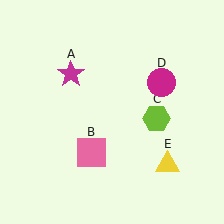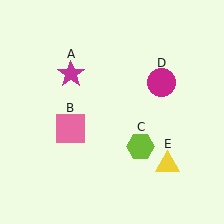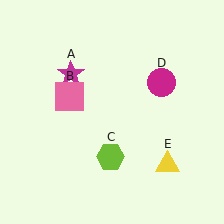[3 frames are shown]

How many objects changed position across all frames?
2 objects changed position: pink square (object B), lime hexagon (object C).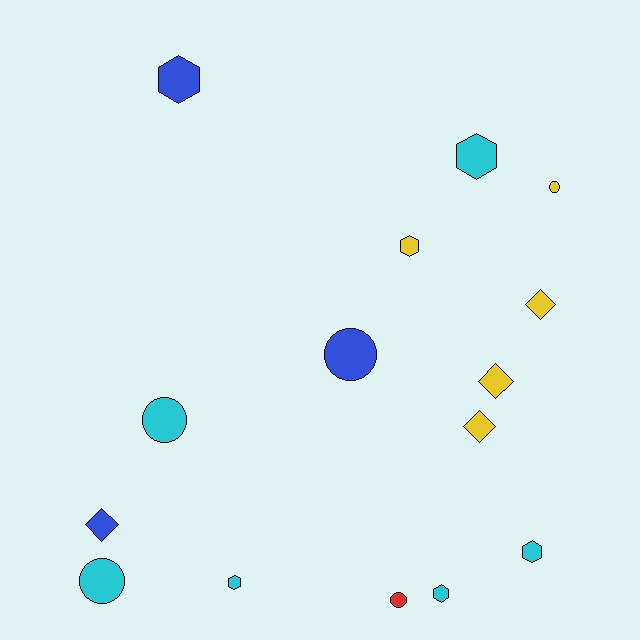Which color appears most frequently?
Cyan, with 6 objects.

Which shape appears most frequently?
Hexagon, with 6 objects.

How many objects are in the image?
There are 15 objects.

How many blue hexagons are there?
There is 1 blue hexagon.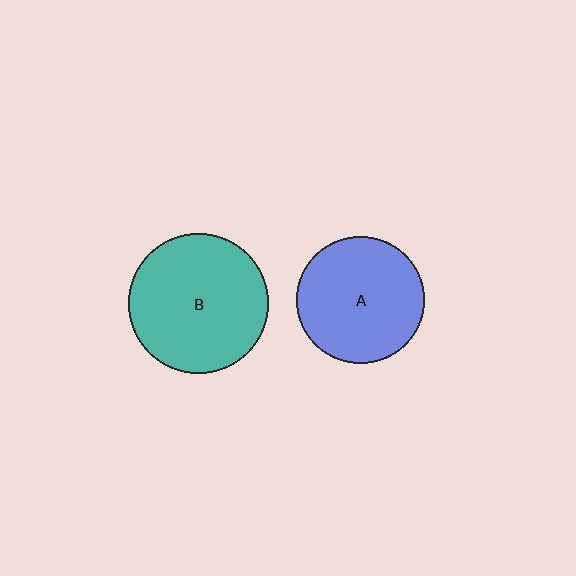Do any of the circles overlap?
No, none of the circles overlap.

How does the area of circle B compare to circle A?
Approximately 1.2 times.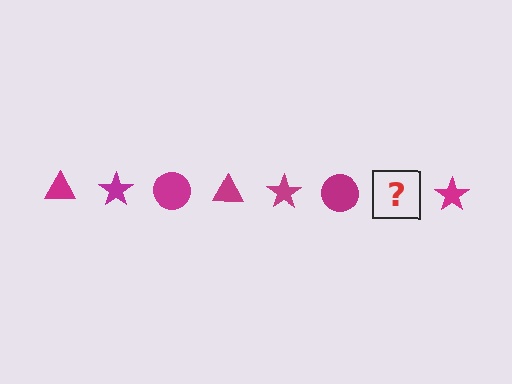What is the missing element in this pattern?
The missing element is a magenta triangle.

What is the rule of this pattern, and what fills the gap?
The rule is that the pattern cycles through triangle, star, circle shapes in magenta. The gap should be filled with a magenta triangle.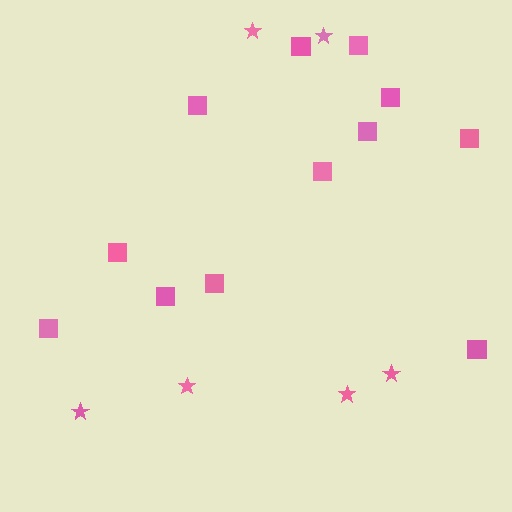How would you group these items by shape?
There are 2 groups: one group of stars (6) and one group of squares (12).